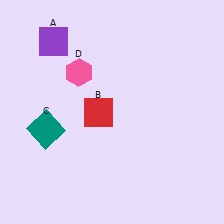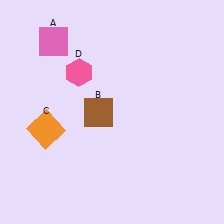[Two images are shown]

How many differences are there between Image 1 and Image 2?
There are 3 differences between the two images.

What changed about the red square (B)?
In Image 1, B is red. In Image 2, it changed to brown.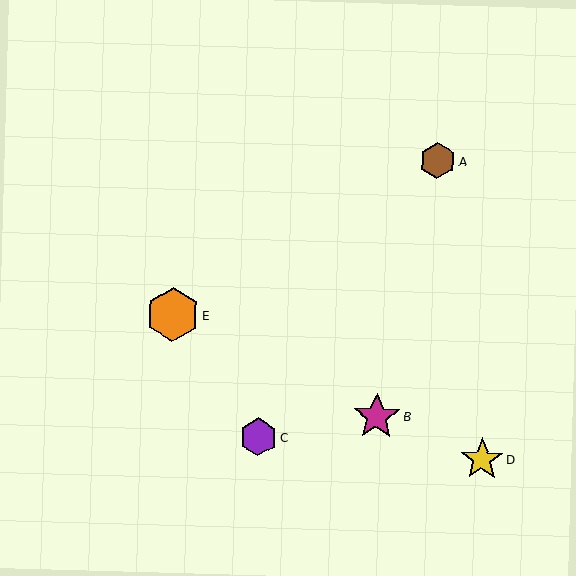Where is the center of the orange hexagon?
The center of the orange hexagon is at (173, 314).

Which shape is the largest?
The orange hexagon (labeled E) is the largest.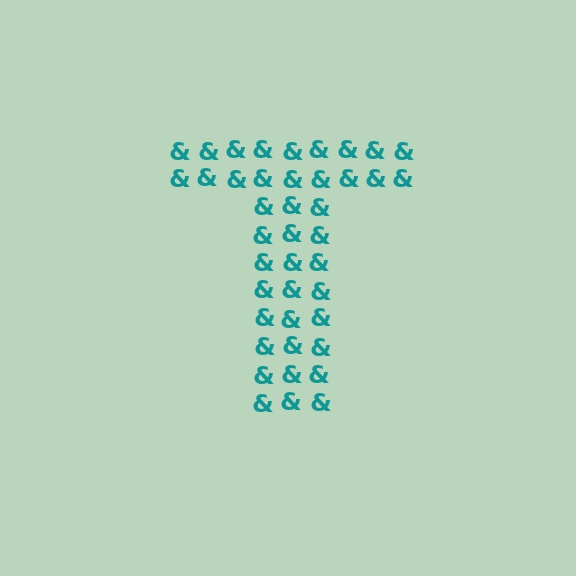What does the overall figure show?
The overall figure shows the letter T.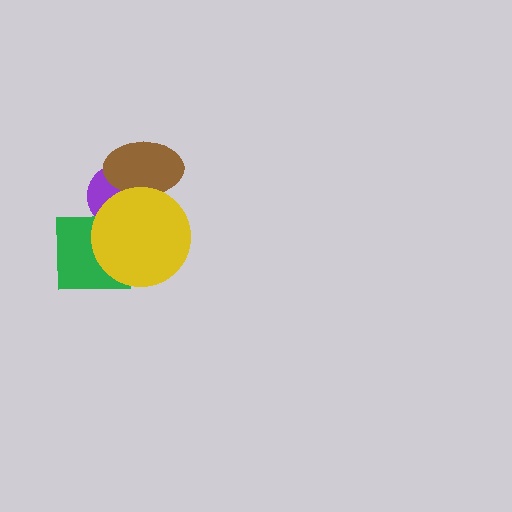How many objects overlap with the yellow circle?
3 objects overlap with the yellow circle.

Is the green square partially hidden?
Yes, it is partially covered by another shape.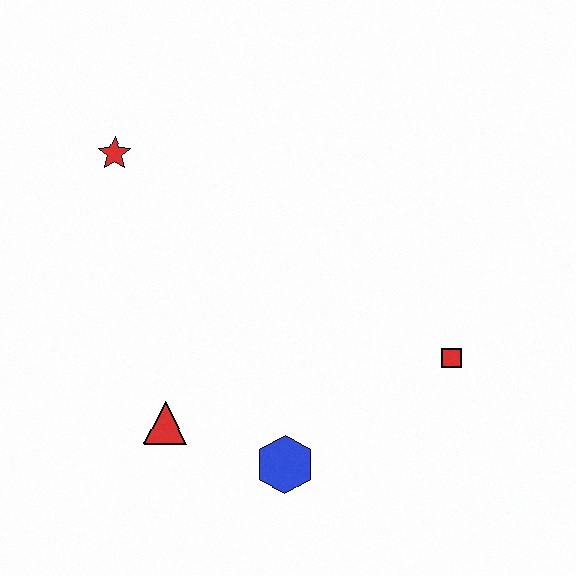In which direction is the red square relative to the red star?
The red square is to the right of the red star.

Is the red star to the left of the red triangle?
Yes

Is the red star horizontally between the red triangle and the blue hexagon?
No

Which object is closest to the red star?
The red triangle is closest to the red star.